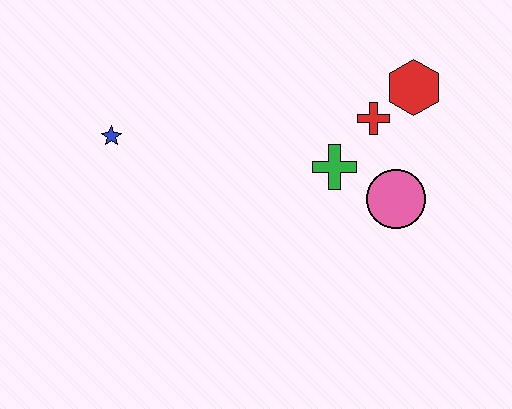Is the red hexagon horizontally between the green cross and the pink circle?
No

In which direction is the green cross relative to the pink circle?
The green cross is to the left of the pink circle.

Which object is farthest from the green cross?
The blue star is farthest from the green cross.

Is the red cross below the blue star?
No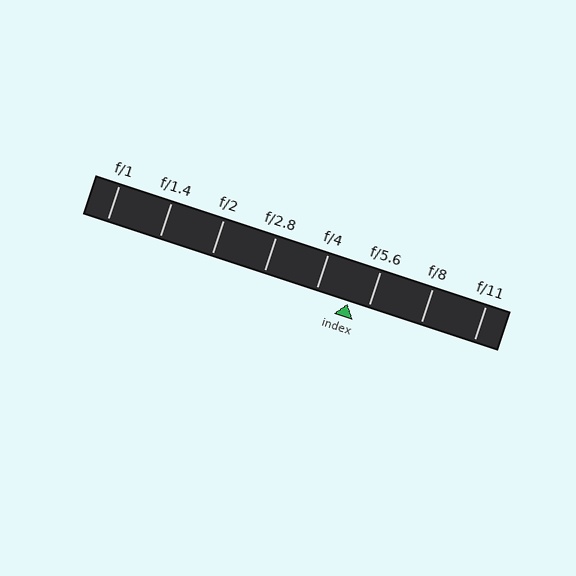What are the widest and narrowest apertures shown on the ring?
The widest aperture shown is f/1 and the narrowest is f/11.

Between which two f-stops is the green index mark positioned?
The index mark is between f/4 and f/5.6.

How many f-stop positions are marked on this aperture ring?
There are 8 f-stop positions marked.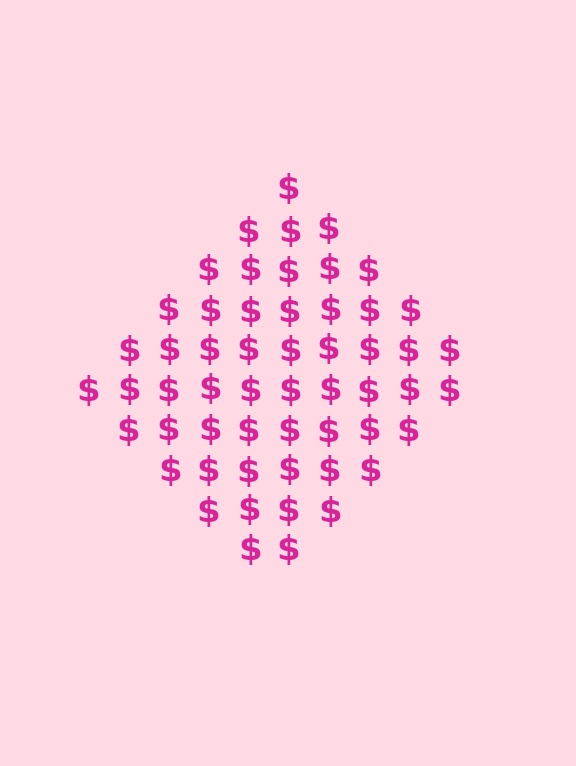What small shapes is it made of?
It is made of small dollar signs.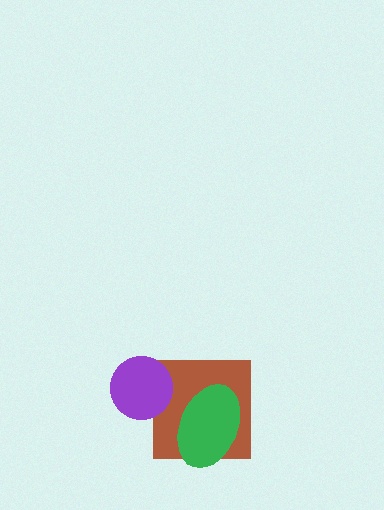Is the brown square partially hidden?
Yes, it is partially covered by another shape.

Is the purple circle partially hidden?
No, no other shape covers it.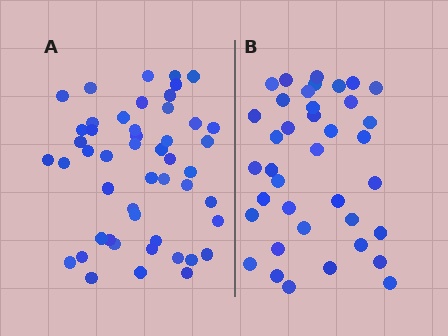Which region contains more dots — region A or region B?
Region A (the left region) has more dots.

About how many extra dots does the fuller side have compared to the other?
Region A has roughly 12 or so more dots than region B.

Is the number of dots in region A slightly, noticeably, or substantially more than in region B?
Region A has noticeably more, but not dramatically so. The ratio is roughly 1.3 to 1.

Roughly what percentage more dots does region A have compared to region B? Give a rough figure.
About 30% more.